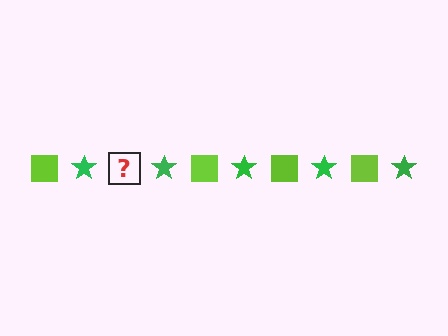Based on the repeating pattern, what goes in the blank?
The blank should be a lime square.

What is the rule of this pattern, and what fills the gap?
The rule is that the pattern alternates between lime square and green star. The gap should be filled with a lime square.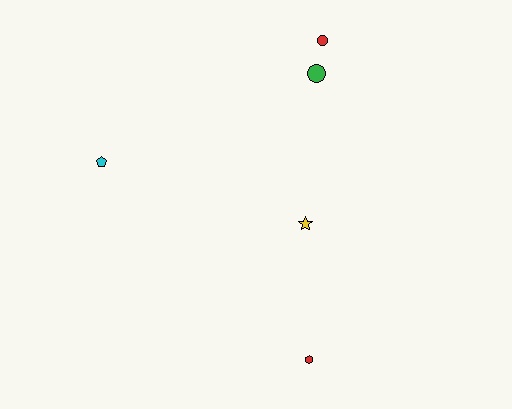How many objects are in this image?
There are 5 objects.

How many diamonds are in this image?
There are no diamonds.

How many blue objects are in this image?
There are no blue objects.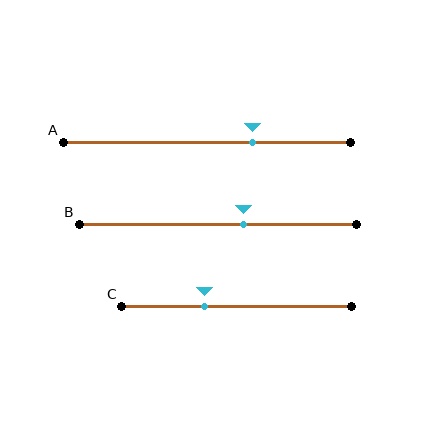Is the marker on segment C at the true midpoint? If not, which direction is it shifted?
No, the marker on segment C is shifted to the left by about 14% of the segment length.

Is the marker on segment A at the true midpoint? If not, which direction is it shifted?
No, the marker on segment A is shifted to the right by about 16% of the segment length.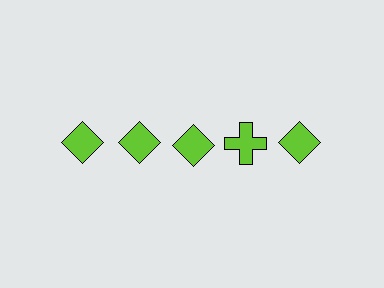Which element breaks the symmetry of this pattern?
The lime cross in the top row, second from right column breaks the symmetry. All other shapes are lime diamonds.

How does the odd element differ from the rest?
It has a different shape: cross instead of diamond.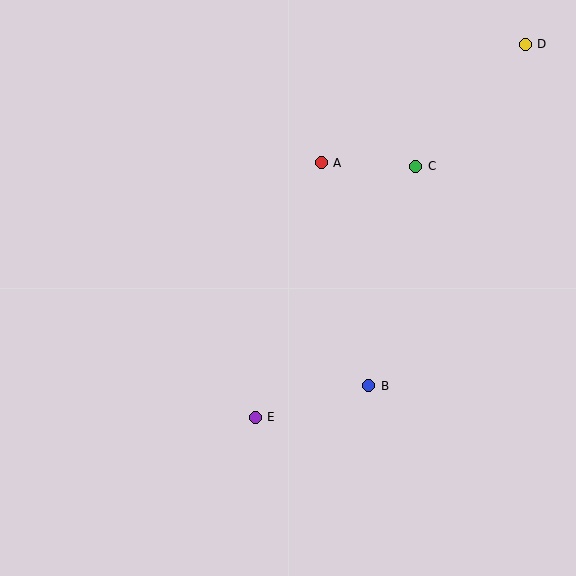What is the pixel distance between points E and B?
The distance between E and B is 118 pixels.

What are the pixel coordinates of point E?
Point E is at (255, 417).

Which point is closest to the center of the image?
Point B at (369, 386) is closest to the center.